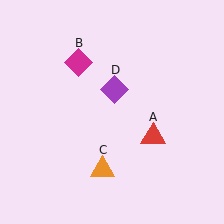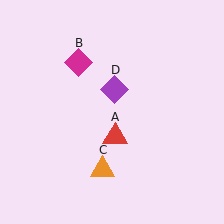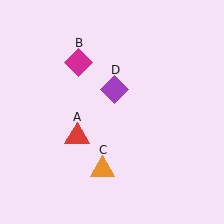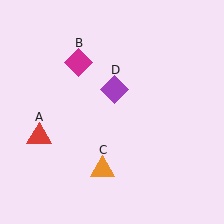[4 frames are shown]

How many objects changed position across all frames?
1 object changed position: red triangle (object A).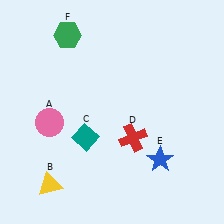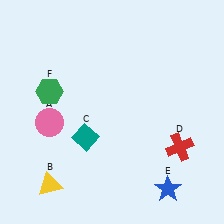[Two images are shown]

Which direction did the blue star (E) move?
The blue star (E) moved down.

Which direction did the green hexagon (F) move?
The green hexagon (F) moved down.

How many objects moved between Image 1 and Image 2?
3 objects moved between the two images.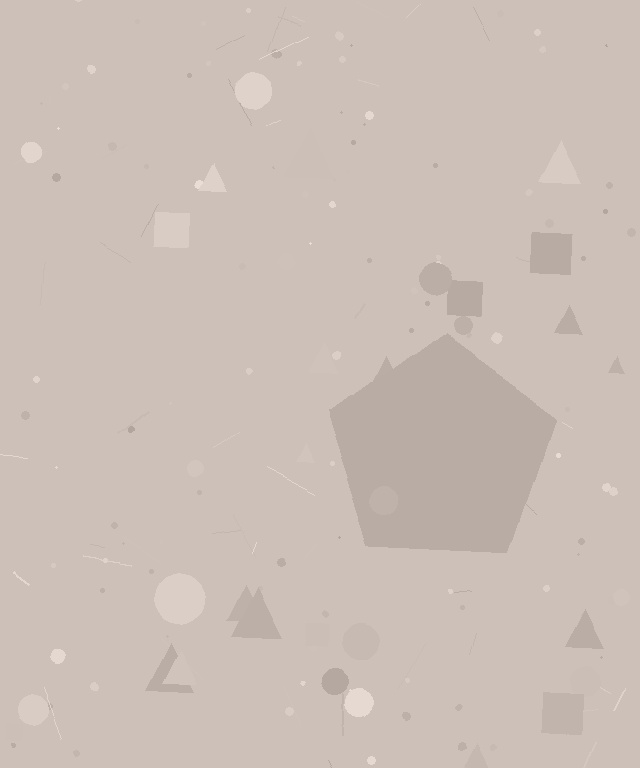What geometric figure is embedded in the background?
A pentagon is embedded in the background.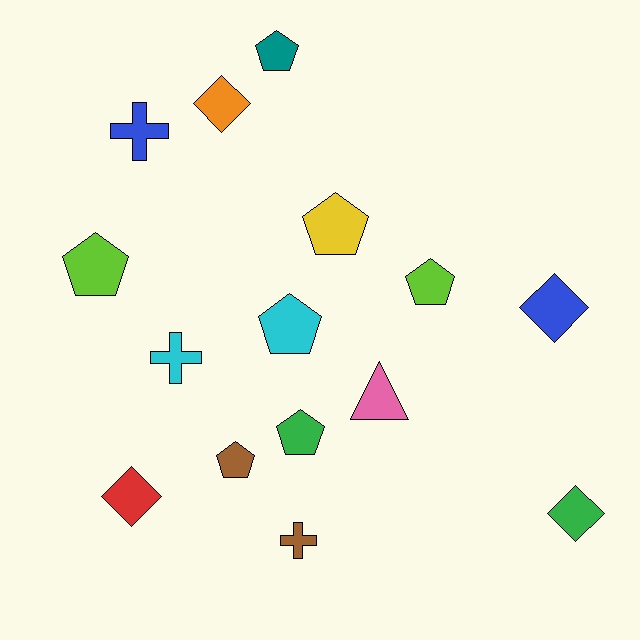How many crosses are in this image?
There are 3 crosses.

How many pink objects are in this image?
There is 1 pink object.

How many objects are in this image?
There are 15 objects.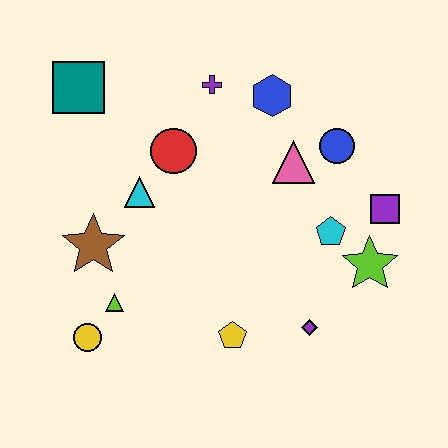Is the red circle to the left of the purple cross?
Yes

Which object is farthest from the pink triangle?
The yellow circle is farthest from the pink triangle.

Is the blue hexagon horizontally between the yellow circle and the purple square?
Yes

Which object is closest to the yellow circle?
The lime triangle is closest to the yellow circle.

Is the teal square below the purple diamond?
No